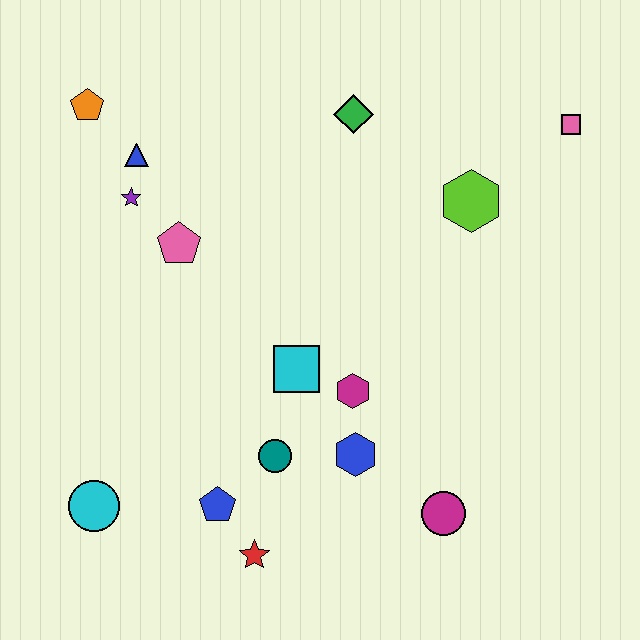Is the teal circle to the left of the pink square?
Yes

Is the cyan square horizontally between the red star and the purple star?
No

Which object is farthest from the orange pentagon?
The magenta circle is farthest from the orange pentagon.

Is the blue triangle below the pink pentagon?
No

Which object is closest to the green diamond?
The lime hexagon is closest to the green diamond.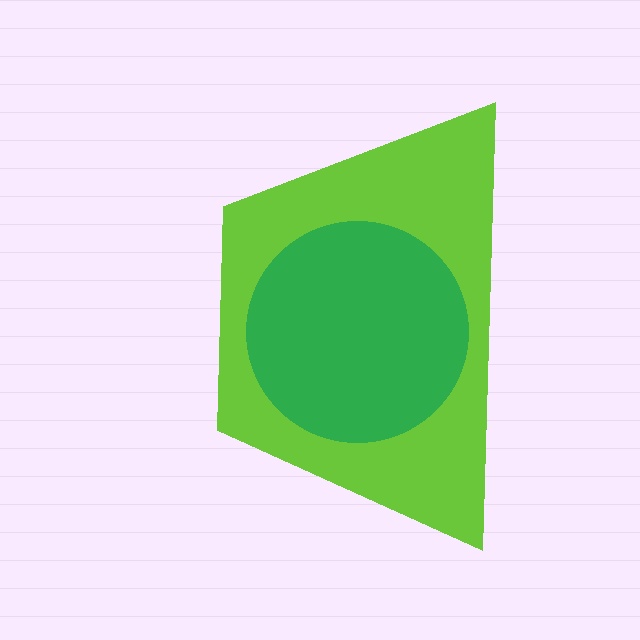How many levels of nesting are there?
2.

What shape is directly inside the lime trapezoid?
The green circle.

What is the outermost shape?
The lime trapezoid.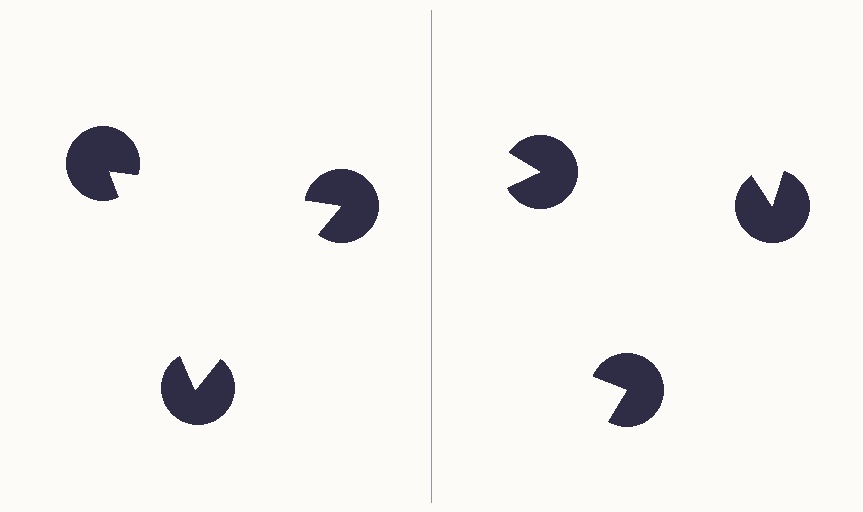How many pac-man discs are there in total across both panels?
6 — 3 on each side.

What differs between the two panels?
The pac-man discs are positioned identically on both sides; only the wedge orientations differ. On the left they align to a triangle; on the right they are misaligned.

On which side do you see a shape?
An illusory triangle appears on the left side. On the right side the wedge cuts are rotated, so no coherent shape forms.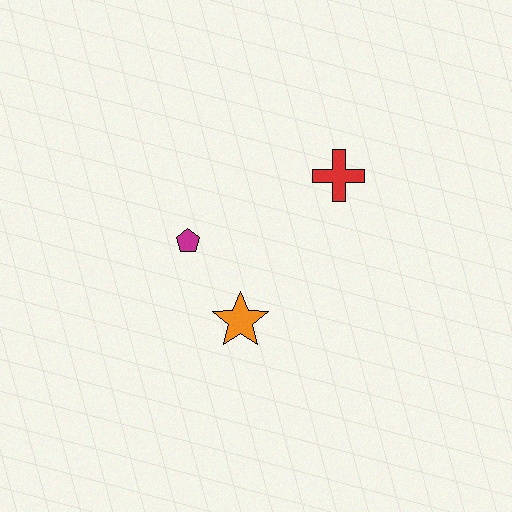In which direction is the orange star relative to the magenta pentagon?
The orange star is below the magenta pentagon.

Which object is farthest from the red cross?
The orange star is farthest from the red cross.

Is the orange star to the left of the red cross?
Yes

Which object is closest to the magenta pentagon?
The orange star is closest to the magenta pentagon.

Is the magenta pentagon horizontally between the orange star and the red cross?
No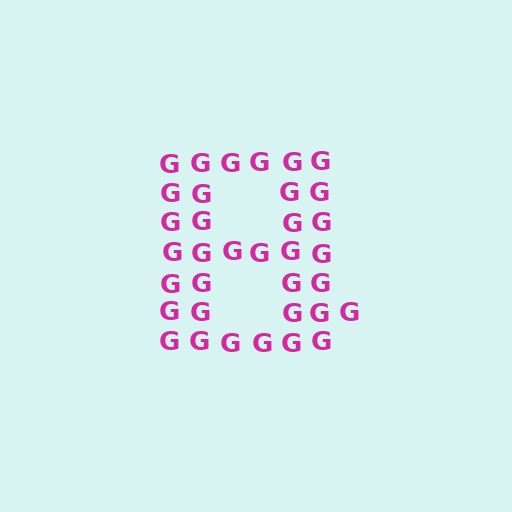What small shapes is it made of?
It is made of small letter G's.